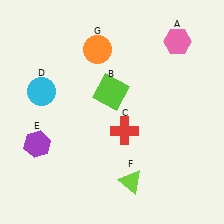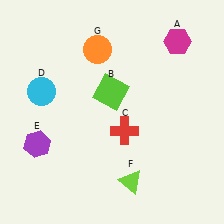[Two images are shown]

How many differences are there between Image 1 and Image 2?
There is 1 difference between the two images.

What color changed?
The hexagon (A) changed from pink in Image 1 to magenta in Image 2.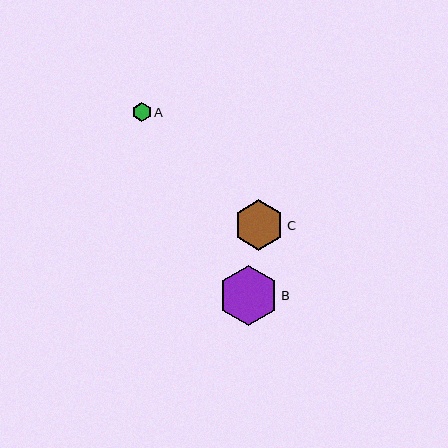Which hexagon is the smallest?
Hexagon A is the smallest with a size of approximately 19 pixels.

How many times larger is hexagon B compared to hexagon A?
Hexagon B is approximately 3.1 times the size of hexagon A.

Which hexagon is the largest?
Hexagon B is the largest with a size of approximately 59 pixels.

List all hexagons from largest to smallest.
From largest to smallest: B, C, A.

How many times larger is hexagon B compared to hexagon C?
Hexagon B is approximately 1.2 times the size of hexagon C.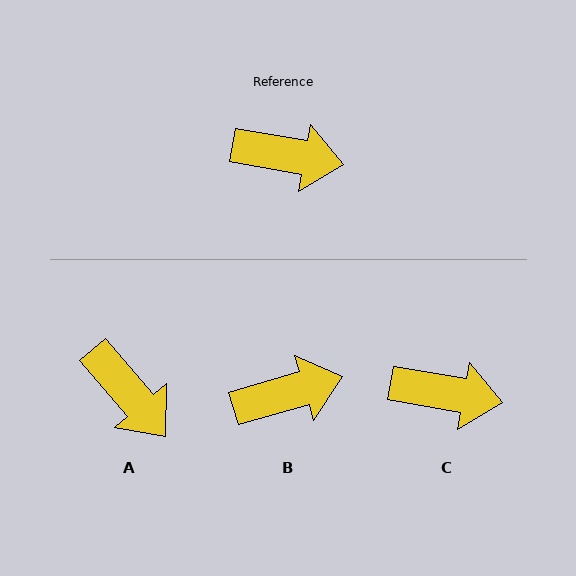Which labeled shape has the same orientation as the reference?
C.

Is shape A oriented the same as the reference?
No, it is off by about 40 degrees.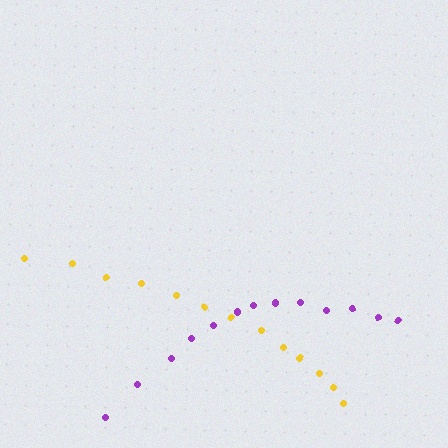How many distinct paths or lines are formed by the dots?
There are 2 distinct paths.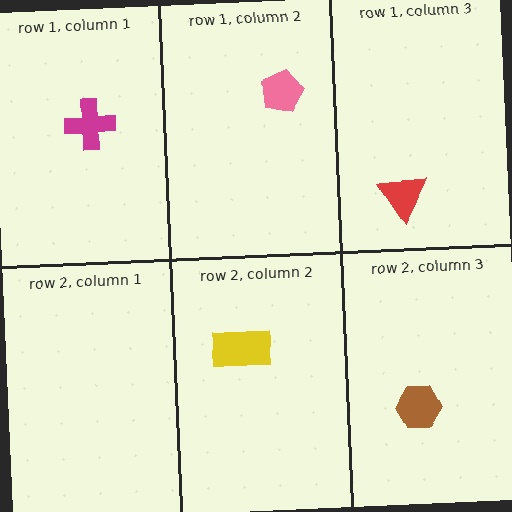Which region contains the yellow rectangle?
The row 2, column 2 region.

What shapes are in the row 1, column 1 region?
The magenta cross.